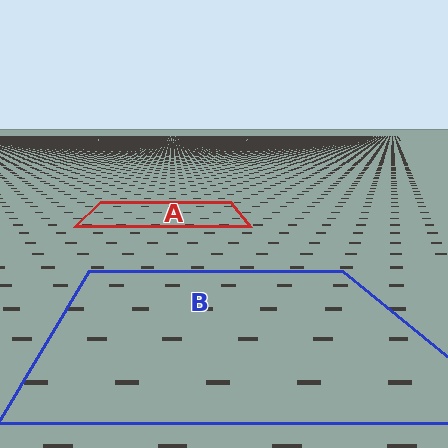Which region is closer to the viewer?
Region B is closer. The texture elements there are larger and more spread out.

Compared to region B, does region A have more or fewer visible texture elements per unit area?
Region A has more texture elements per unit area — they are packed more densely because it is farther away.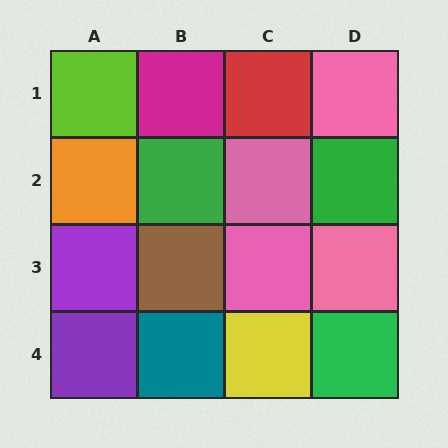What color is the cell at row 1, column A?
Lime.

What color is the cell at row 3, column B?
Brown.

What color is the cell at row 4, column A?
Purple.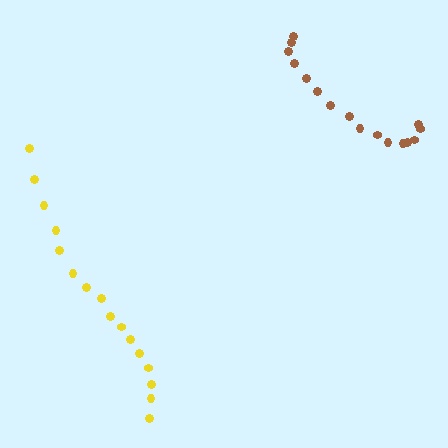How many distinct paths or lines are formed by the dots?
There are 2 distinct paths.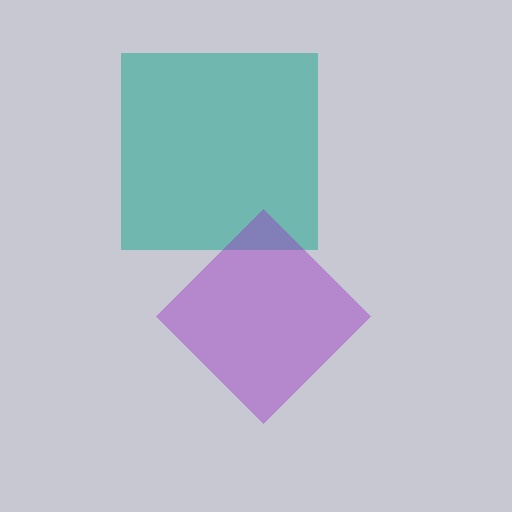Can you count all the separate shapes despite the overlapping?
Yes, there are 2 separate shapes.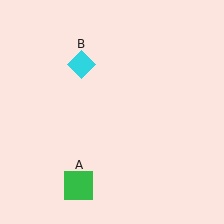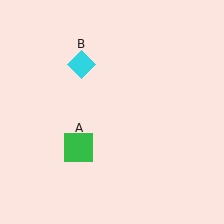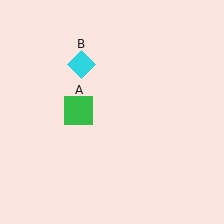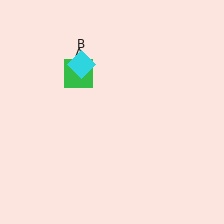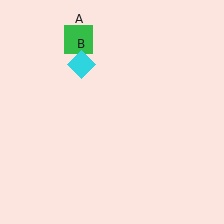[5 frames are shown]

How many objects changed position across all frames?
1 object changed position: green square (object A).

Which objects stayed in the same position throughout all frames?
Cyan diamond (object B) remained stationary.